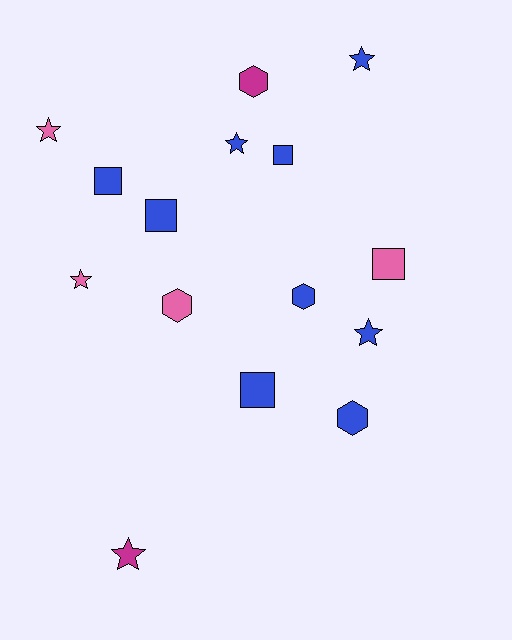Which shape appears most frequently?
Star, with 6 objects.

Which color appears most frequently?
Blue, with 9 objects.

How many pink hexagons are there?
There is 1 pink hexagon.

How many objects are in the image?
There are 15 objects.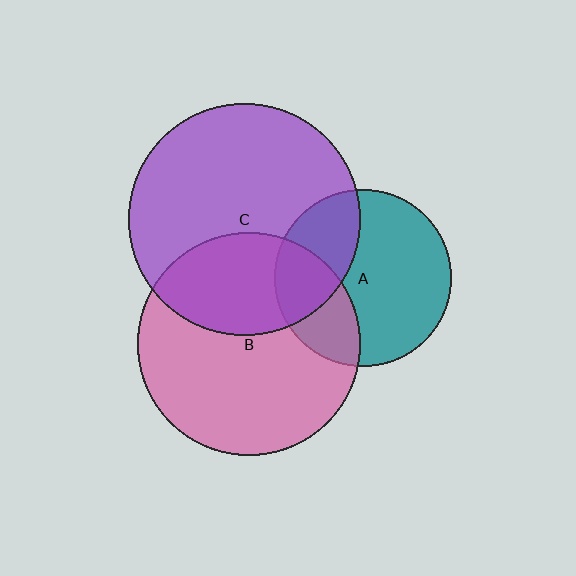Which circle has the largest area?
Circle C (purple).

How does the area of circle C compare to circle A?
Approximately 1.7 times.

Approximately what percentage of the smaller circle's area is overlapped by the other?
Approximately 35%.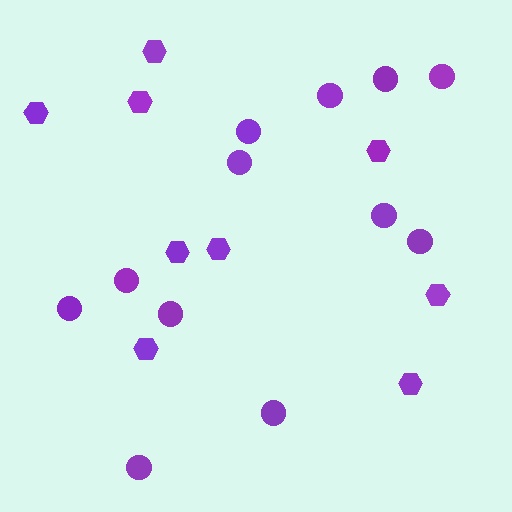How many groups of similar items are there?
There are 2 groups: one group of hexagons (9) and one group of circles (12).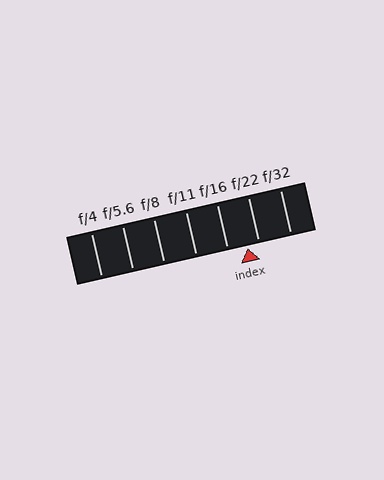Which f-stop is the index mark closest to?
The index mark is closest to f/22.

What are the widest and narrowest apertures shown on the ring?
The widest aperture shown is f/4 and the narrowest is f/32.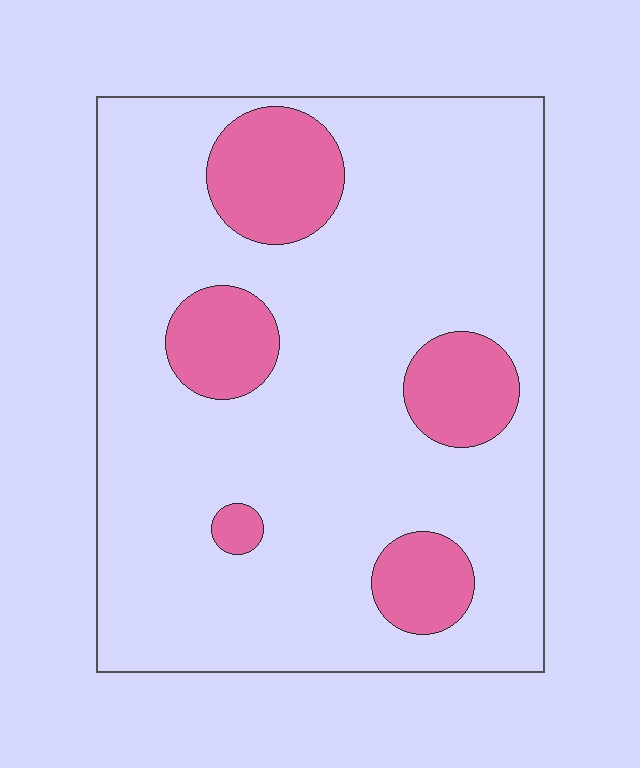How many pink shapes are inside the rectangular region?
5.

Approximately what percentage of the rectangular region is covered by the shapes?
Approximately 20%.